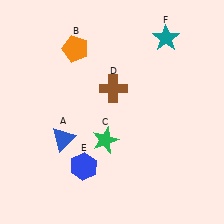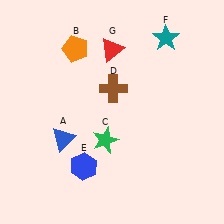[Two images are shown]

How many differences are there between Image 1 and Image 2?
There is 1 difference between the two images.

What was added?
A red triangle (G) was added in Image 2.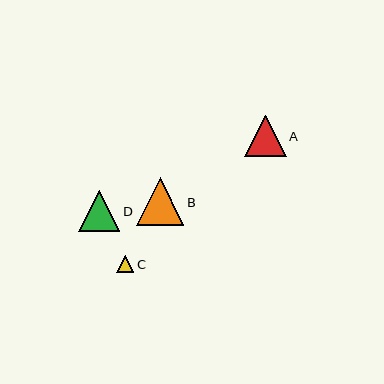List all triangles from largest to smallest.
From largest to smallest: B, A, D, C.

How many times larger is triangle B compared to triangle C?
Triangle B is approximately 2.8 times the size of triangle C.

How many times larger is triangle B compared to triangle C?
Triangle B is approximately 2.8 times the size of triangle C.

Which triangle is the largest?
Triangle B is the largest with a size of approximately 47 pixels.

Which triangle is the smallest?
Triangle C is the smallest with a size of approximately 17 pixels.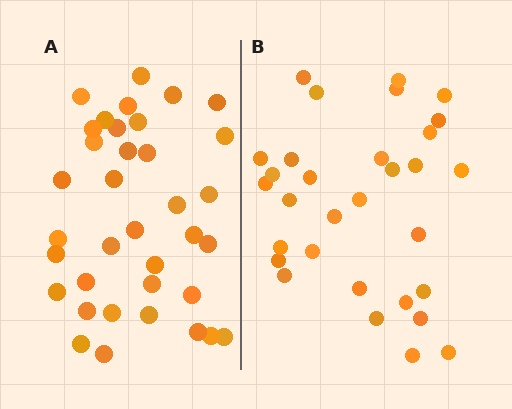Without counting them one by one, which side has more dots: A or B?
Region A (the left region) has more dots.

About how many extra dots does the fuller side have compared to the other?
Region A has about 5 more dots than region B.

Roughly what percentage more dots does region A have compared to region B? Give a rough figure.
About 15% more.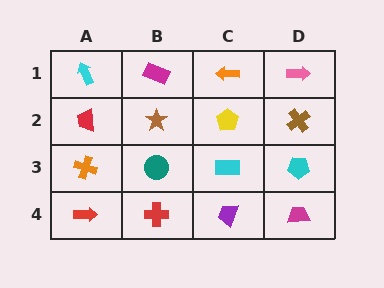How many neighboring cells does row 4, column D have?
2.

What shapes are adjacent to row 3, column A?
A red trapezoid (row 2, column A), a red arrow (row 4, column A), a teal circle (row 3, column B).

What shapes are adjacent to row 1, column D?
A brown cross (row 2, column D), an orange arrow (row 1, column C).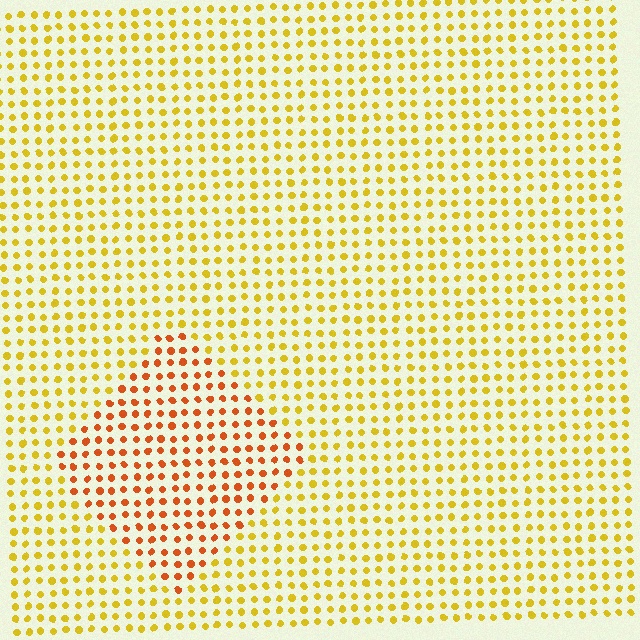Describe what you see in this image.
The image is filled with small yellow elements in a uniform arrangement. A diamond-shaped region is visible where the elements are tinted to a slightly different hue, forming a subtle color boundary.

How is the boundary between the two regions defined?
The boundary is defined purely by a slight shift in hue (about 35 degrees). Spacing, size, and orientation are identical on both sides.